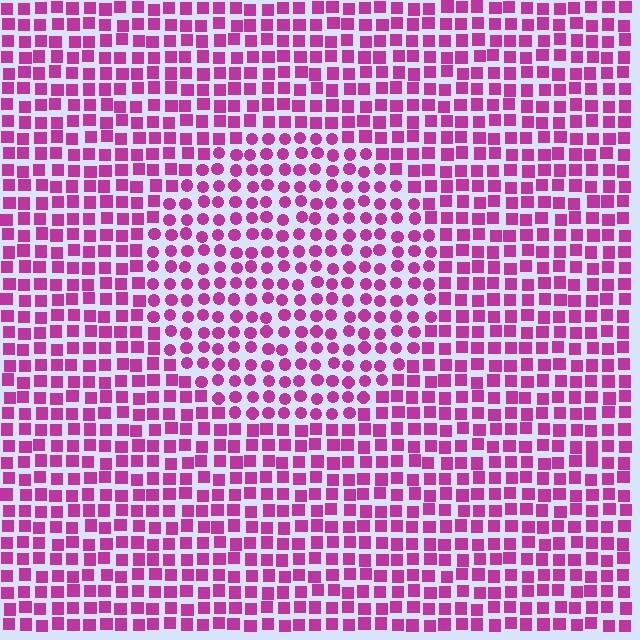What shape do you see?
I see a circle.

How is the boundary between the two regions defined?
The boundary is defined by a change in element shape: circles inside vs. squares outside. All elements share the same color and spacing.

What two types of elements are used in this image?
The image uses circles inside the circle region and squares outside it.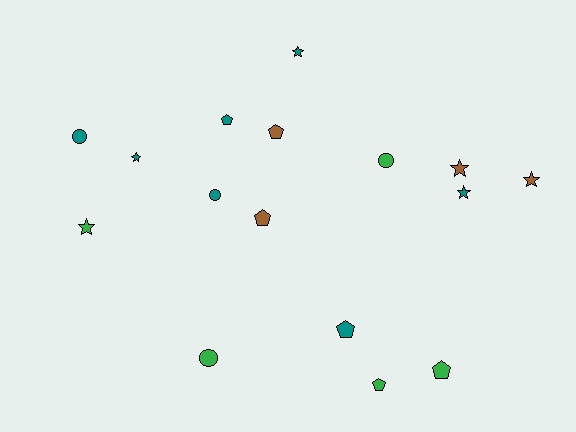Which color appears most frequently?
Teal, with 7 objects.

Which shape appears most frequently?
Star, with 6 objects.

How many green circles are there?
There are 2 green circles.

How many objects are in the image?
There are 16 objects.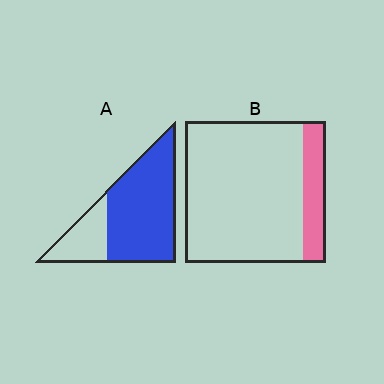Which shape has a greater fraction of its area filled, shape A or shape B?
Shape A.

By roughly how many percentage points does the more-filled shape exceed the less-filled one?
By roughly 60 percentage points (A over B).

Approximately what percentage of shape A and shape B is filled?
A is approximately 75% and B is approximately 15%.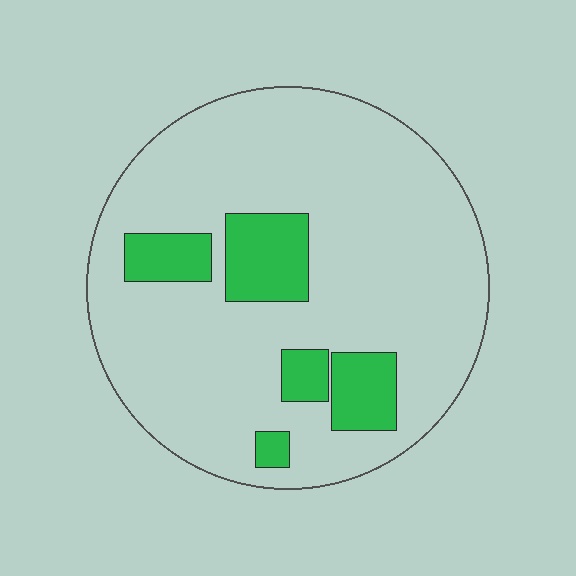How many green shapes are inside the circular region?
5.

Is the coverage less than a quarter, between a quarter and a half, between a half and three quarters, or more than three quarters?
Less than a quarter.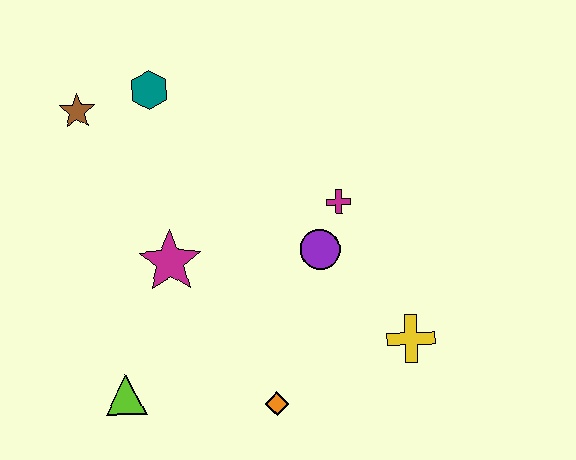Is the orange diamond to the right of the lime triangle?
Yes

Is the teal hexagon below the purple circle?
No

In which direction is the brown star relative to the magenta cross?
The brown star is to the left of the magenta cross.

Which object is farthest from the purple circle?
The brown star is farthest from the purple circle.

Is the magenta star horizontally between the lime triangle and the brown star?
No